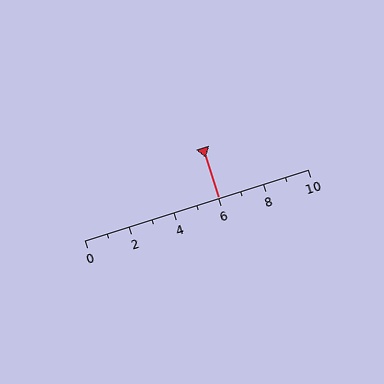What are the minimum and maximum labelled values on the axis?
The axis runs from 0 to 10.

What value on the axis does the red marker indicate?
The marker indicates approximately 6.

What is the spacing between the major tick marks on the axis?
The major ticks are spaced 2 apart.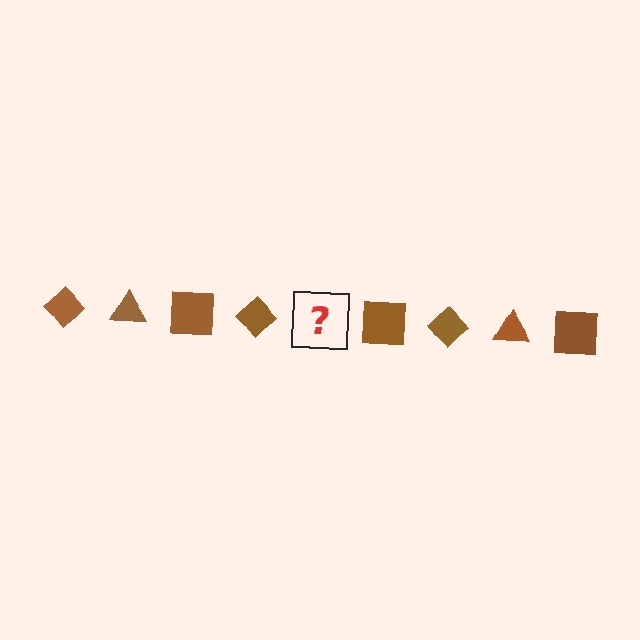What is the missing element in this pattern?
The missing element is a brown triangle.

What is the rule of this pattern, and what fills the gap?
The rule is that the pattern cycles through diamond, triangle, square shapes in brown. The gap should be filled with a brown triangle.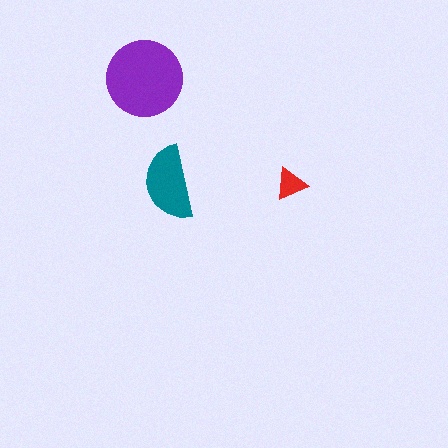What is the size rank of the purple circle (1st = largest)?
1st.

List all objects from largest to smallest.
The purple circle, the teal semicircle, the red triangle.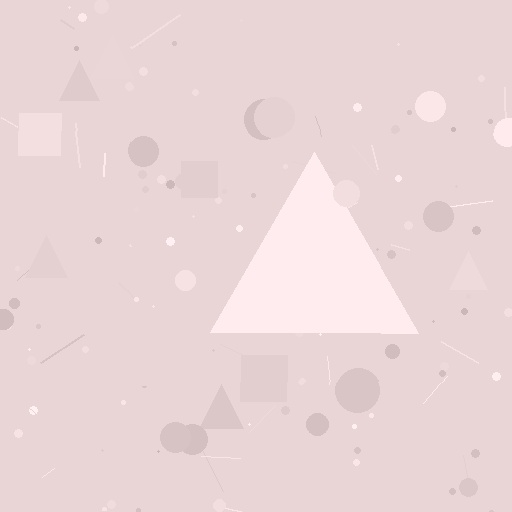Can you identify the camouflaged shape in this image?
The camouflaged shape is a triangle.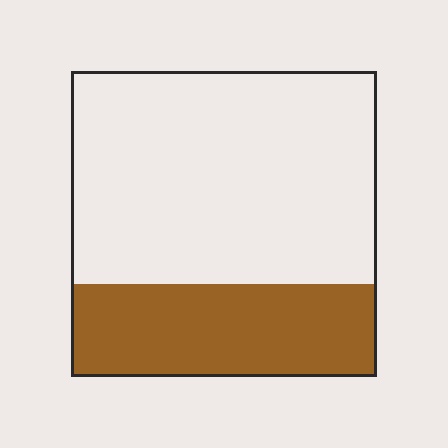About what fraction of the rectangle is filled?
About one third (1/3).